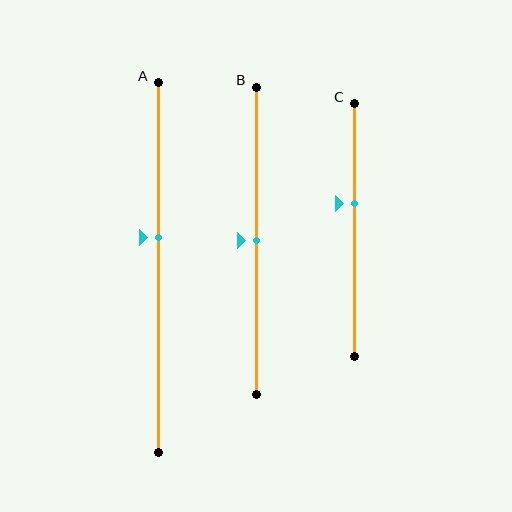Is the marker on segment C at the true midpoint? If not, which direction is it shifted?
No, the marker on segment C is shifted upward by about 11% of the segment length.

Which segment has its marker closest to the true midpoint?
Segment B has its marker closest to the true midpoint.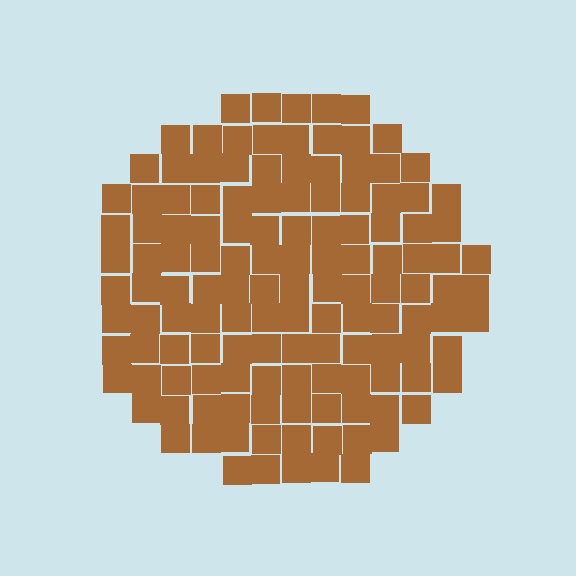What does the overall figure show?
The overall figure shows a circle.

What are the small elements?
The small elements are squares.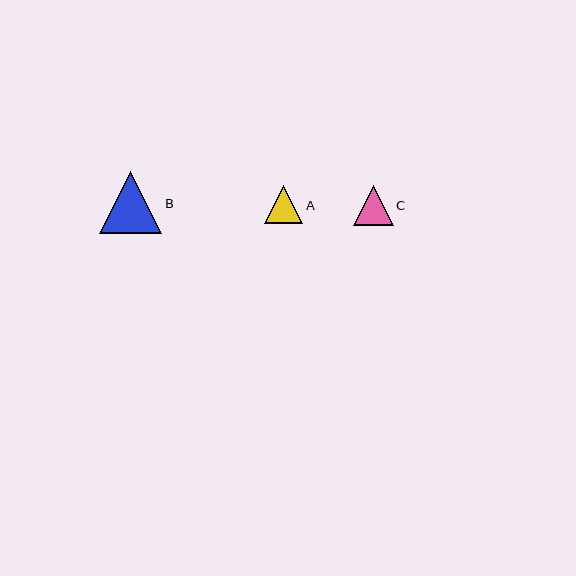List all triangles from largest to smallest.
From largest to smallest: B, C, A.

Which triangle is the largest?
Triangle B is the largest with a size of approximately 63 pixels.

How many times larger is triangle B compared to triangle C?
Triangle B is approximately 1.6 times the size of triangle C.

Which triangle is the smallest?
Triangle A is the smallest with a size of approximately 38 pixels.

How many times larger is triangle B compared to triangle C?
Triangle B is approximately 1.6 times the size of triangle C.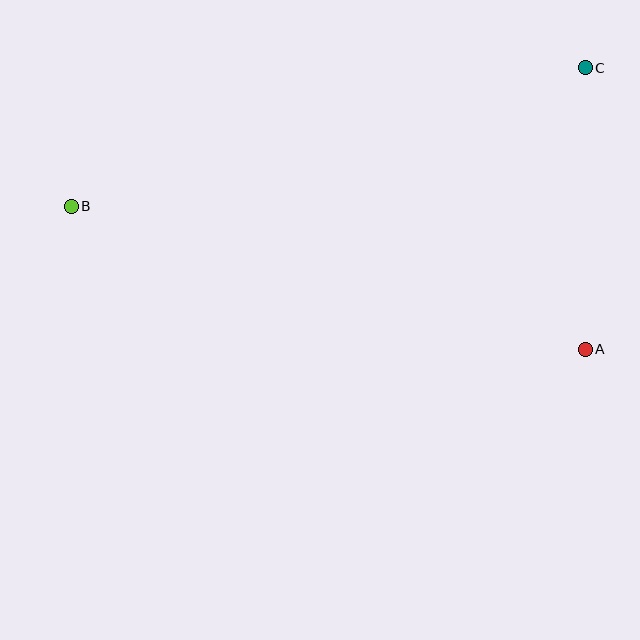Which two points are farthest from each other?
Points A and B are farthest from each other.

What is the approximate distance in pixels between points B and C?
The distance between B and C is approximately 533 pixels.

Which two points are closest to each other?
Points A and C are closest to each other.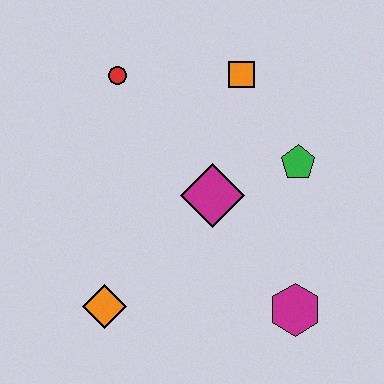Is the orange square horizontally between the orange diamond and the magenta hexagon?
Yes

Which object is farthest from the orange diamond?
The orange square is farthest from the orange diamond.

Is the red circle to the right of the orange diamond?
Yes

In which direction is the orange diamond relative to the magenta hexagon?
The orange diamond is to the left of the magenta hexagon.